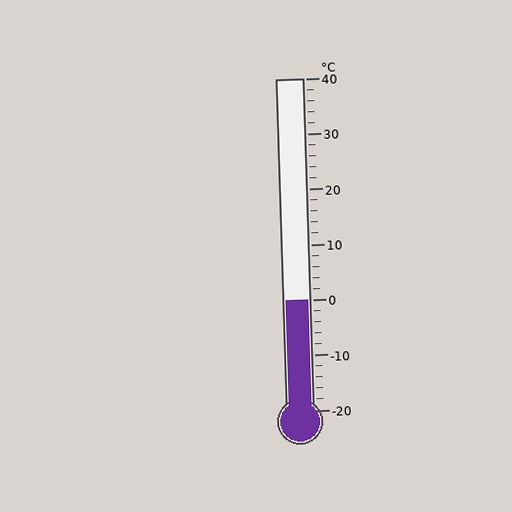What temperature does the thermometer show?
The thermometer shows approximately 0°C.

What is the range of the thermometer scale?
The thermometer scale ranges from -20°C to 40°C.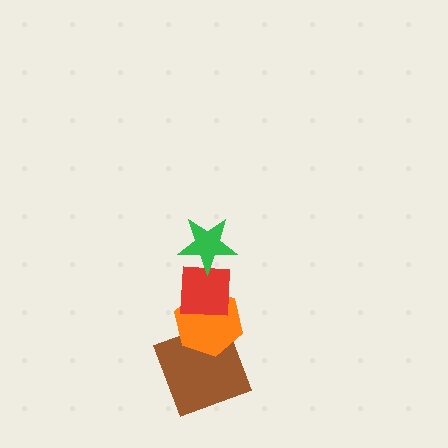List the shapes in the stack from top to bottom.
From top to bottom: the green star, the red square, the orange hexagon, the brown square.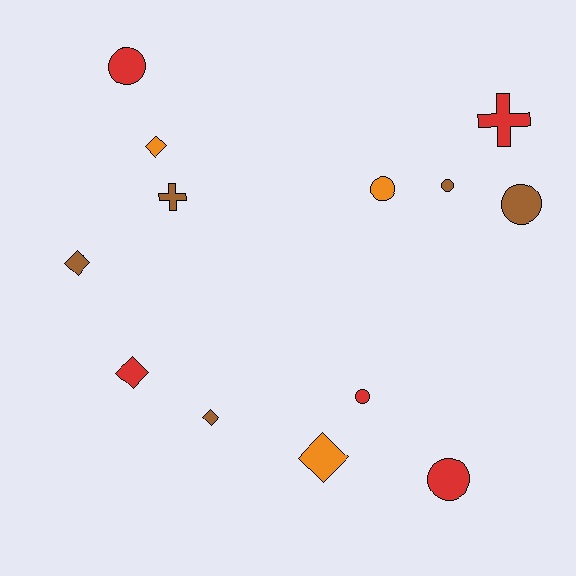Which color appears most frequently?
Brown, with 5 objects.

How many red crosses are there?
There is 1 red cross.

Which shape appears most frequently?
Circle, with 6 objects.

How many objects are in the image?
There are 13 objects.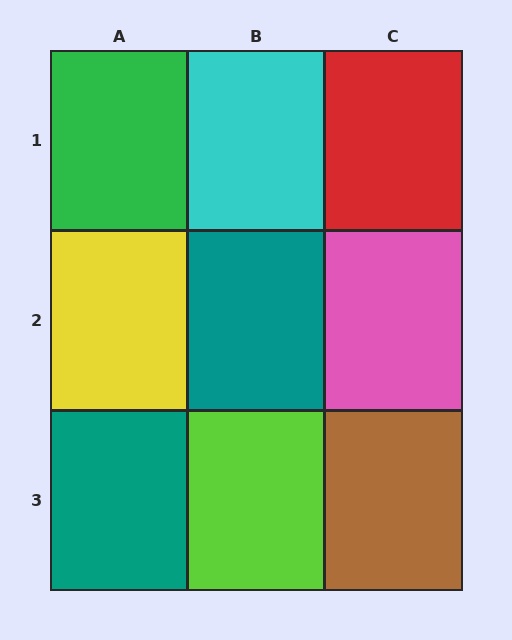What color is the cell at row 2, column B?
Teal.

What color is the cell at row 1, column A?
Green.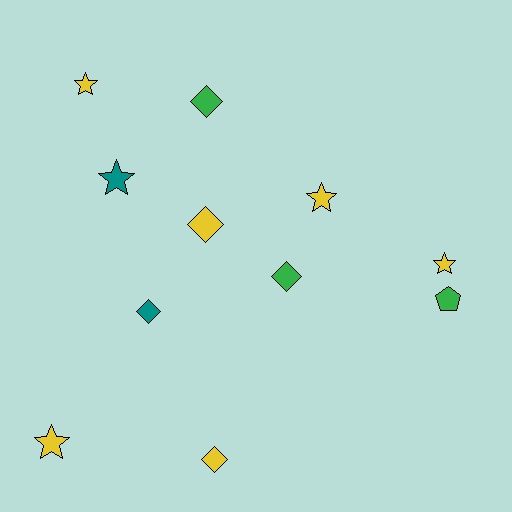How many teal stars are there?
There is 1 teal star.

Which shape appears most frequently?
Star, with 5 objects.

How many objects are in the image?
There are 11 objects.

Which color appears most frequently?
Yellow, with 6 objects.